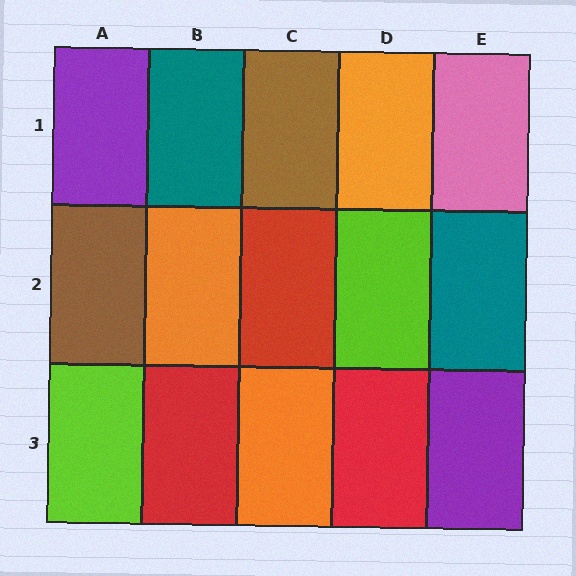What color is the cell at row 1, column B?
Teal.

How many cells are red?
3 cells are red.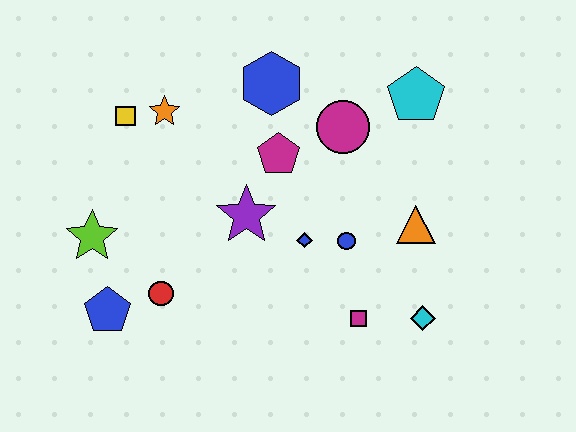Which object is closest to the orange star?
The yellow square is closest to the orange star.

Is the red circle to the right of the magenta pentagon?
No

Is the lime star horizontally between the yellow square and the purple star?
No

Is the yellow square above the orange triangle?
Yes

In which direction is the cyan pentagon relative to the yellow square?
The cyan pentagon is to the right of the yellow square.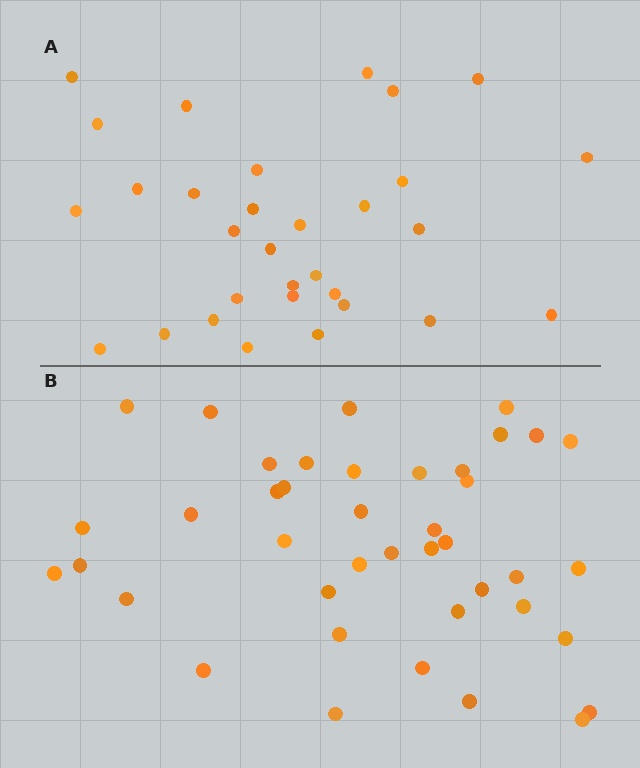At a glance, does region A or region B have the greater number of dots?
Region B (the bottom region) has more dots.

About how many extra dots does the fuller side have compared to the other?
Region B has roughly 10 or so more dots than region A.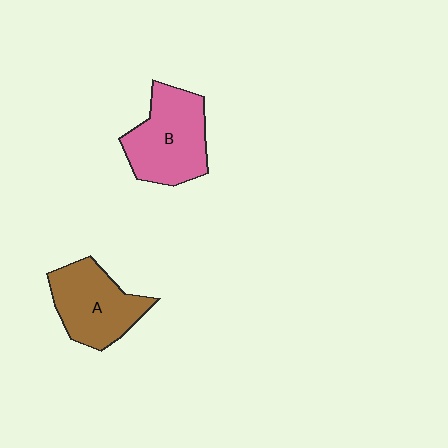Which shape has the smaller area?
Shape A (brown).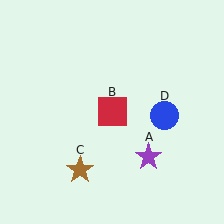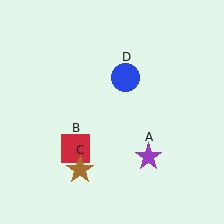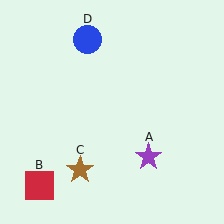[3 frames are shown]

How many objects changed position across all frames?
2 objects changed position: red square (object B), blue circle (object D).